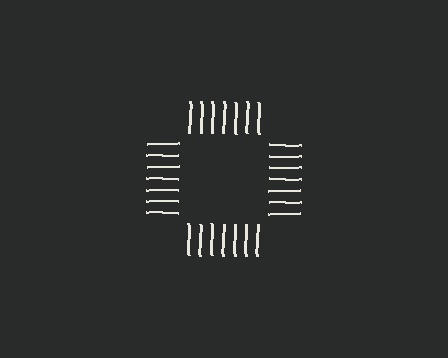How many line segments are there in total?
28 — 7 along each of the 4 edges.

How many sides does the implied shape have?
4 sides — the line-ends trace a square.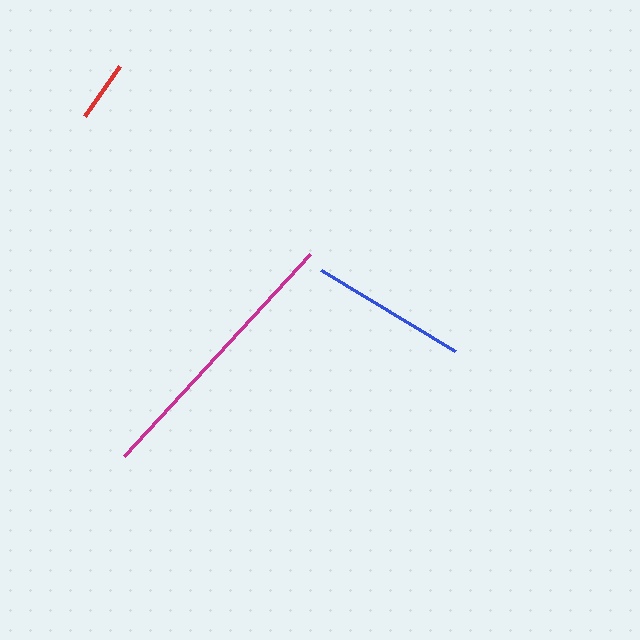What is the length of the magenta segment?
The magenta segment is approximately 275 pixels long.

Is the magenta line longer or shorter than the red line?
The magenta line is longer than the red line.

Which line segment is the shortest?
The red line is the shortest at approximately 61 pixels.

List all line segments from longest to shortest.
From longest to shortest: magenta, blue, red.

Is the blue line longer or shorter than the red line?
The blue line is longer than the red line.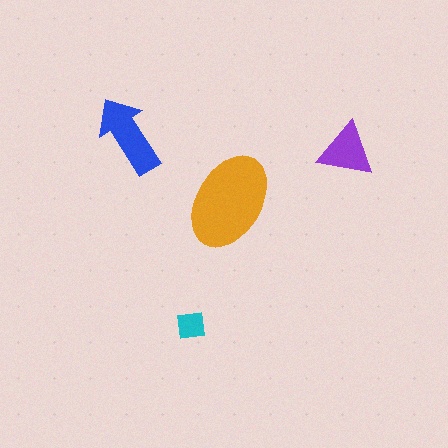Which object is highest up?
The blue arrow is topmost.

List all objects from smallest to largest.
The cyan square, the purple triangle, the blue arrow, the orange ellipse.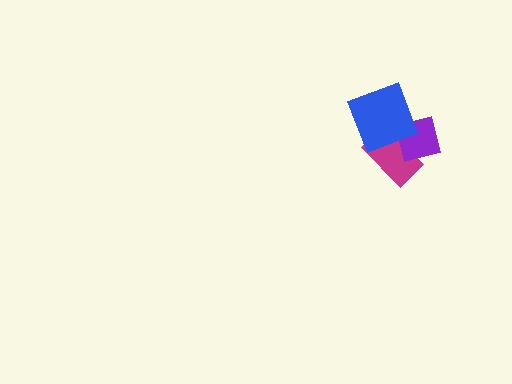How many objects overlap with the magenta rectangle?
2 objects overlap with the magenta rectangle.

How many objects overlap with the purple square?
2 objects overlap with the purple square.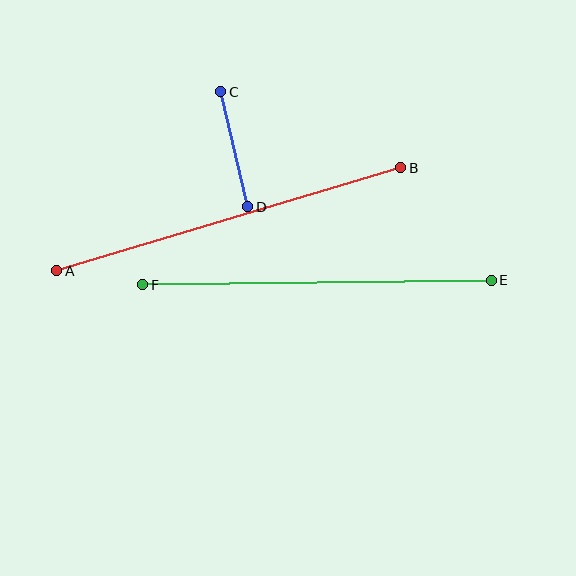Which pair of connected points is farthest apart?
Points A and B are farthest apart.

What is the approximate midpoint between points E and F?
The midpoint is at approximately (317, 282) pixels.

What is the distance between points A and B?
The distance is approximately 359 pixels.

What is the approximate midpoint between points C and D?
The midpoint is at approximately (234, 149) pixels.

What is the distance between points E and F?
The distance is approximately 349 pixels.